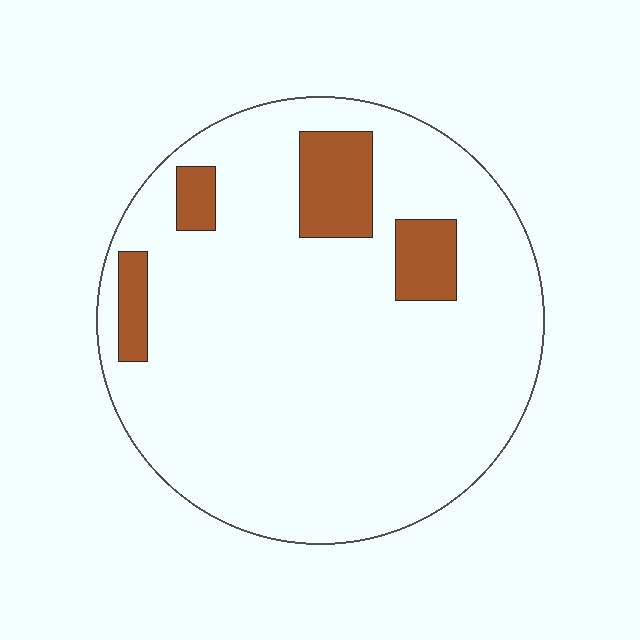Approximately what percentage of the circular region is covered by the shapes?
Approximately 10%.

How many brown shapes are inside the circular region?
4.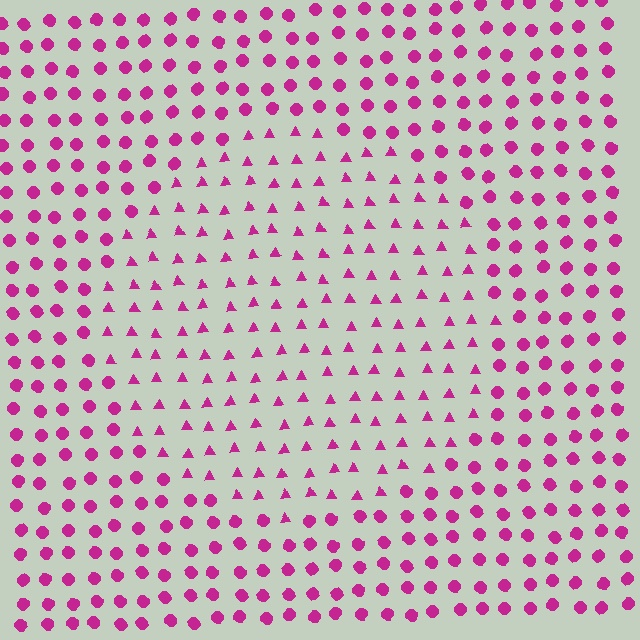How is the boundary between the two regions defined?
The boundary is defined by a change in element shape: triangles inside vs. circles outside. All elements share the same color and spacing.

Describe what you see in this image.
The image is filled with small magenta elements arranged in a uniform grid. A circle-shaped region contains triangles, while the surrounding area contains circles. The boundary is defined purely by the change in element shape.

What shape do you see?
I see a circle.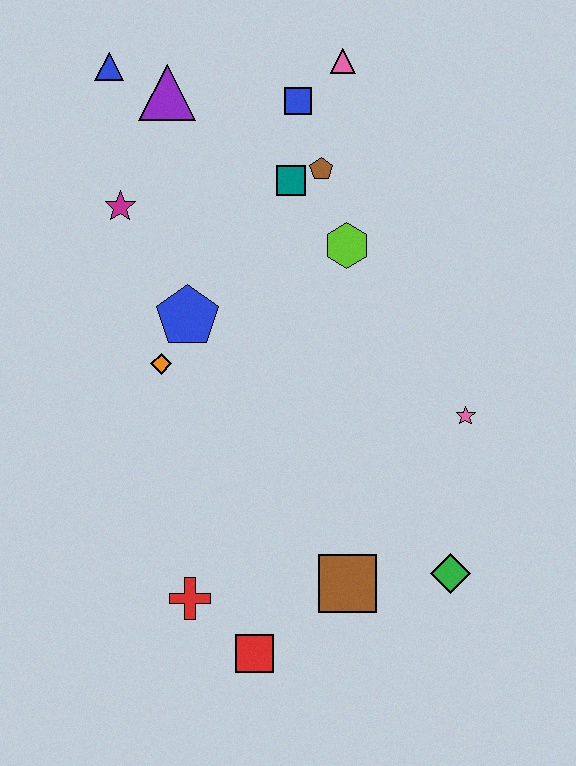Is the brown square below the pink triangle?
Yes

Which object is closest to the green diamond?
The brown square is closest to the green diamond.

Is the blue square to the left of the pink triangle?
Yes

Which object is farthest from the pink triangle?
The red square is farthest from the pink triangle.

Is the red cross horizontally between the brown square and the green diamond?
No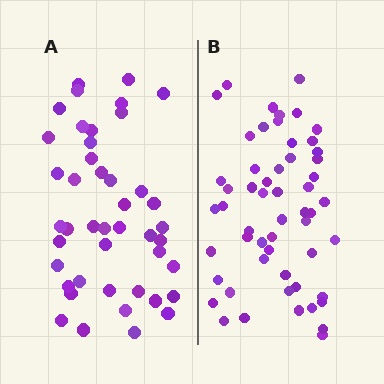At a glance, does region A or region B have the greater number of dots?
Region B (the right region) has more dots.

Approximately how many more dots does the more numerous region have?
Region B has roughly 12 or so more dots than region A.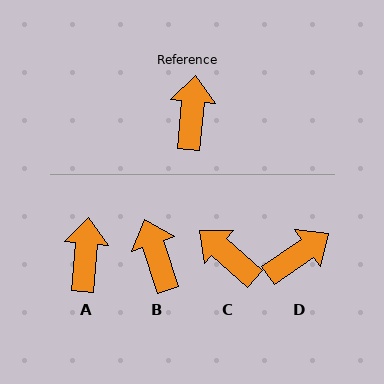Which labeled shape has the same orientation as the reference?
A.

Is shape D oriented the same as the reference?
No, it is off by about 50 degrees.